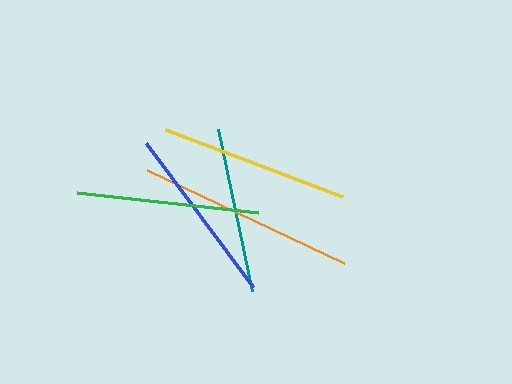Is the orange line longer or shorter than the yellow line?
The orange line is longer than the yellow line.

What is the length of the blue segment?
The blue segment is approximately 180 pixels long.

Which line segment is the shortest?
The teal line is the shortest at approximately 166 pixels.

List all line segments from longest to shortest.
From longest to shortest: orange, yellow, green, blue, teal.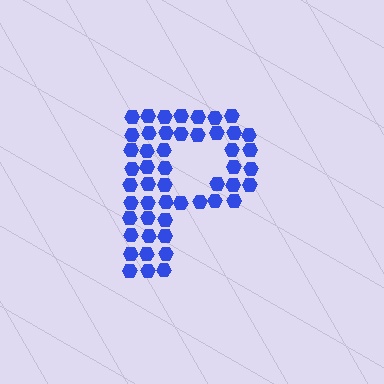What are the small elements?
The small elements are hexagons.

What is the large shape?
The large shape is the letter P.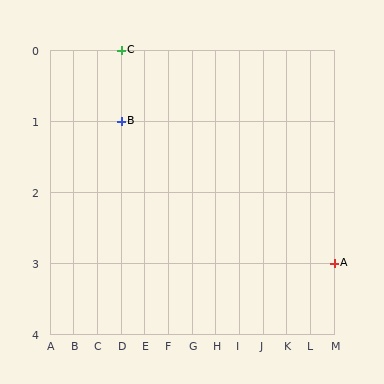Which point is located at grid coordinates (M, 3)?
Point A is at (M, 3).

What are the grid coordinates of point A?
Point A is at grid coordinates (M, 3).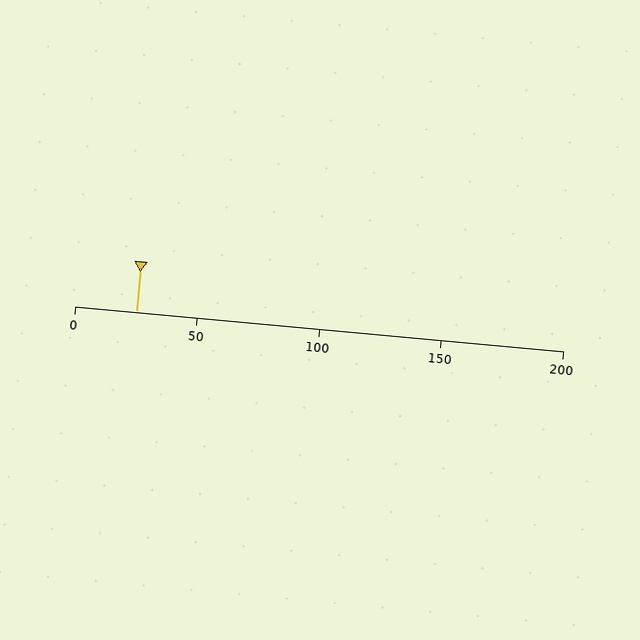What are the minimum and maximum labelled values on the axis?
The axis runs from 0 to 200.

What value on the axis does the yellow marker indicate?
The marker indicates approximately 25.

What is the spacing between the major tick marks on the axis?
The major ticks are spaced 50 apart.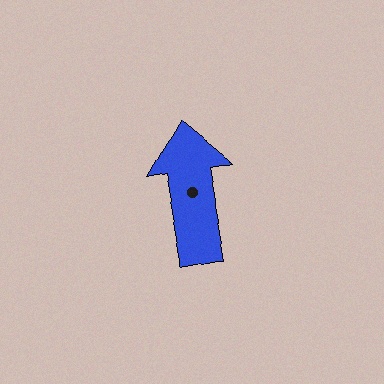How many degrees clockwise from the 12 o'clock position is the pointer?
Approximately 350 degrees.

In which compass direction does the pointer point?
North.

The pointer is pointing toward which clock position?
Roughly 12 o'clock.